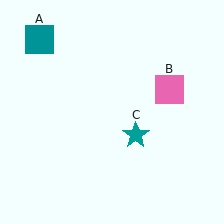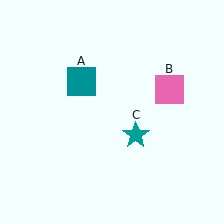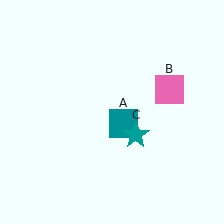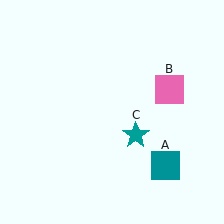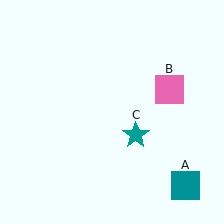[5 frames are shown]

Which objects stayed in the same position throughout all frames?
Pink square (object B) and teal star (object C) remained stationary.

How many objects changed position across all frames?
1 object changed position: teal square (object A).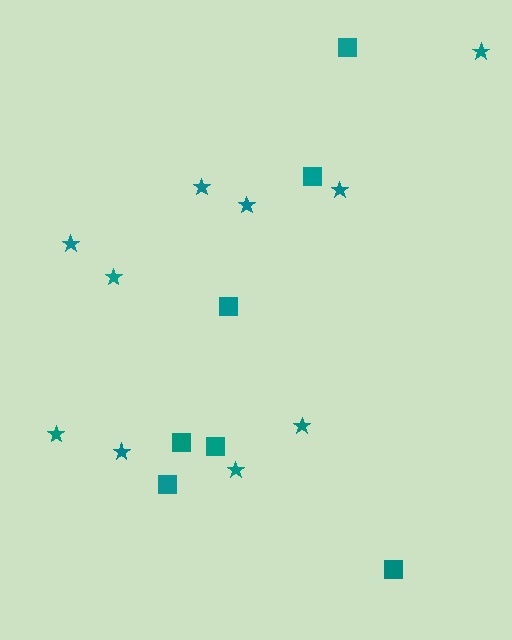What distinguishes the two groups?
There are 2 groups: one group of squares (7) and one group of stars (10).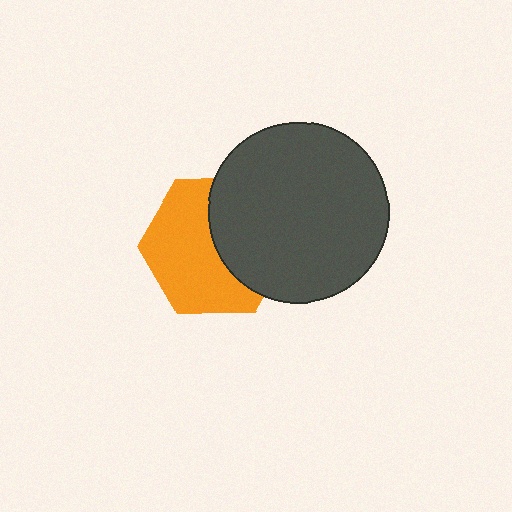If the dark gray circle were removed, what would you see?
You would see the complete orange hexagon.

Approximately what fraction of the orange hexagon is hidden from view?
Roughly 42% of the orange hexagon is hidden behind the dark gray circle.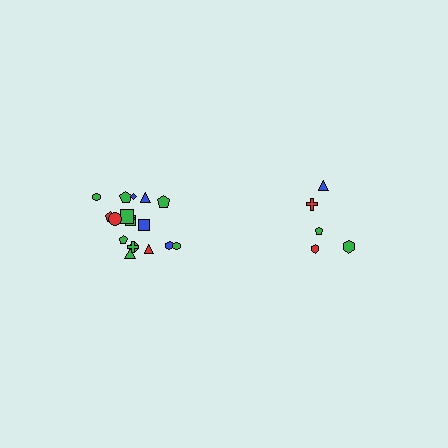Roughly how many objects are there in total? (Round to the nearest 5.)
Roughly 25 objects in total.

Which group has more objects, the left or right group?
The left group.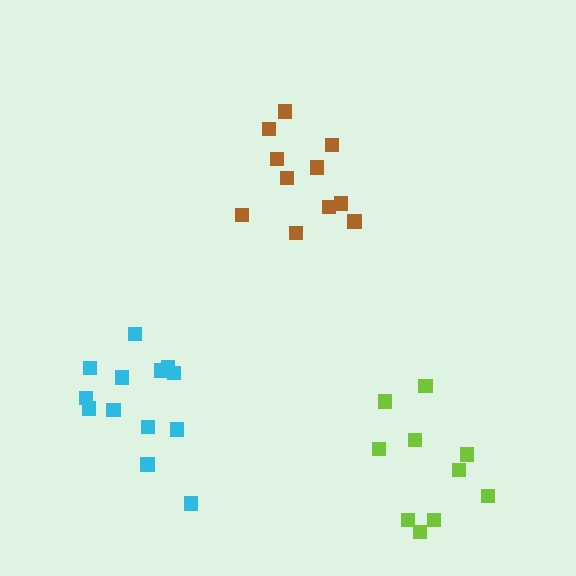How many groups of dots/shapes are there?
There are 3 groups.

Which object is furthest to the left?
The cyan cluster is leftmost.